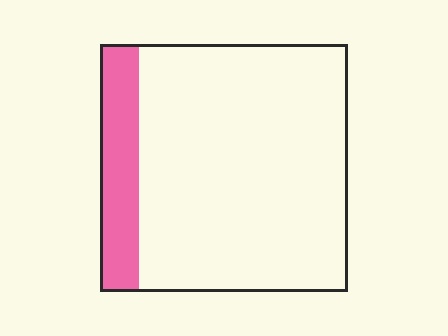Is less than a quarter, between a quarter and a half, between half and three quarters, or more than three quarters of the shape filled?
Less than a quarter.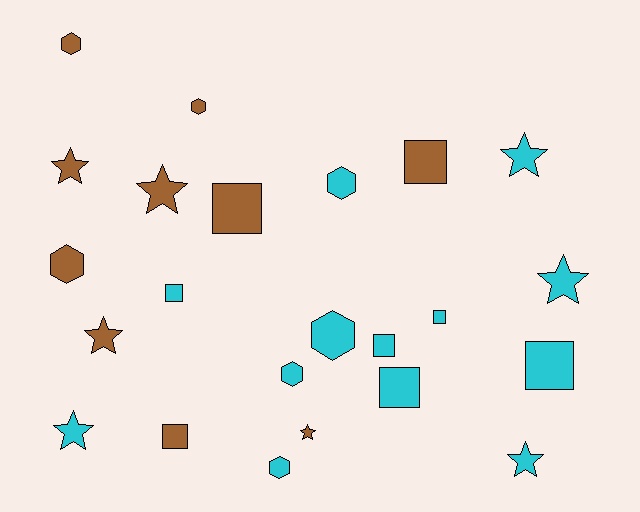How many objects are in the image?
There are 23 objects.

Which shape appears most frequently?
Star, with 8 objects.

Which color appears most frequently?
Cyan, with 13 objects.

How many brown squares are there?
There are 3 brown squares.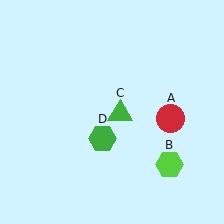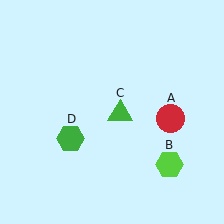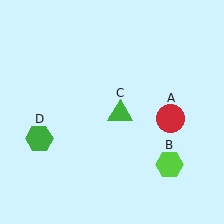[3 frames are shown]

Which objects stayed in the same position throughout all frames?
Red circle (object A) and lime hexagon (object B) and green triangle (object C) remained stationary.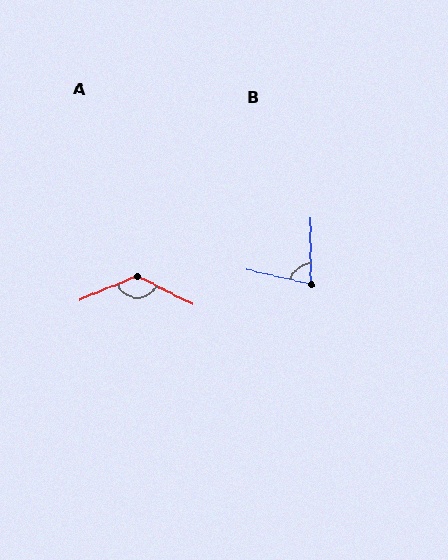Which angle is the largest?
A, at approximately 131 degrees.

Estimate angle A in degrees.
Approximately 131 degrees.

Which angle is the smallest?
B, at approximately 77 degrees.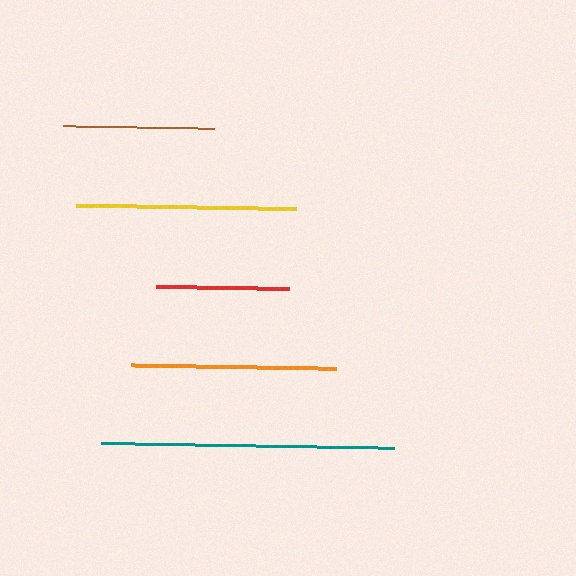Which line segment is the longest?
The teal line is the longest at approximately 294 pixels.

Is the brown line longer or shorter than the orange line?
The orange line is longer than the brown line.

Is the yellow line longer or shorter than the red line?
The yellow line is longer than the red line.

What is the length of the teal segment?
The teal segment is approximately 294 pixels long.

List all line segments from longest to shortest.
From longest to shortest: teal, yellow, orange, brown, red.